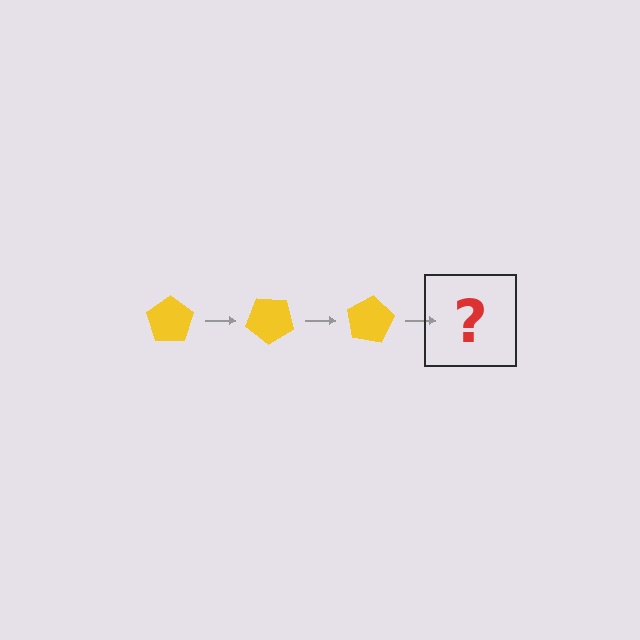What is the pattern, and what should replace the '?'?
The pattern is that the pentagon rotates 40 degrees each step. The '?' should be a yellow pentagon rotated 120 degrees.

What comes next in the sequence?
The next element should be a yellow pentagon rotated 120 degrees.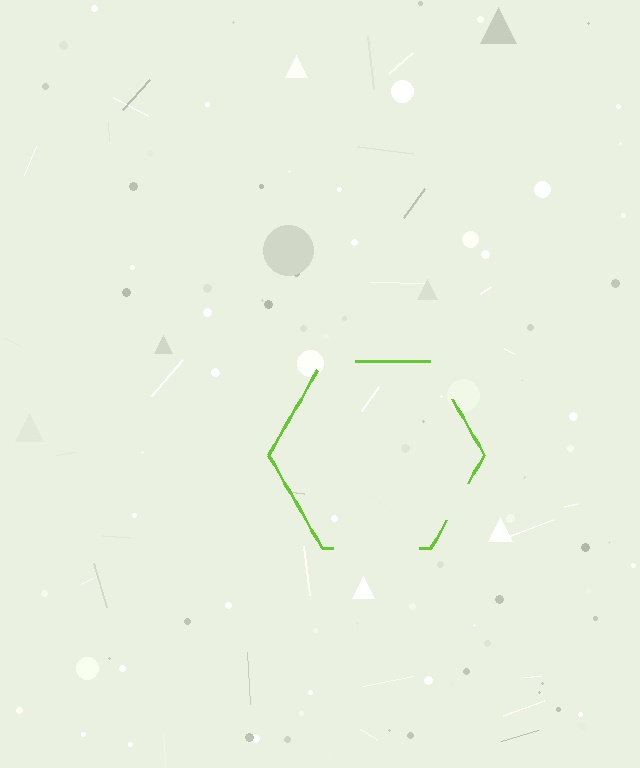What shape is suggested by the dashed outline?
The dashed outline suggests a hexagon.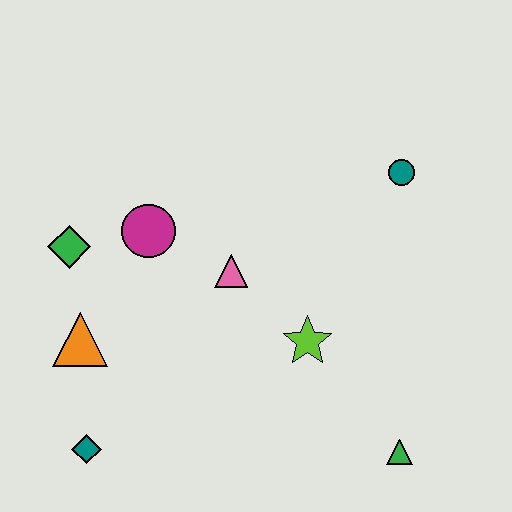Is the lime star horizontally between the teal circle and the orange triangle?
Yes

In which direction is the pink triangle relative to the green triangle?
The pink triangle is above the green triangle.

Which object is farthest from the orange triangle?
The teal circle is farthest from the orange triangle.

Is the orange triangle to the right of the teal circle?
No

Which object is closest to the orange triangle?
The green diamond is closest to the orange triangle.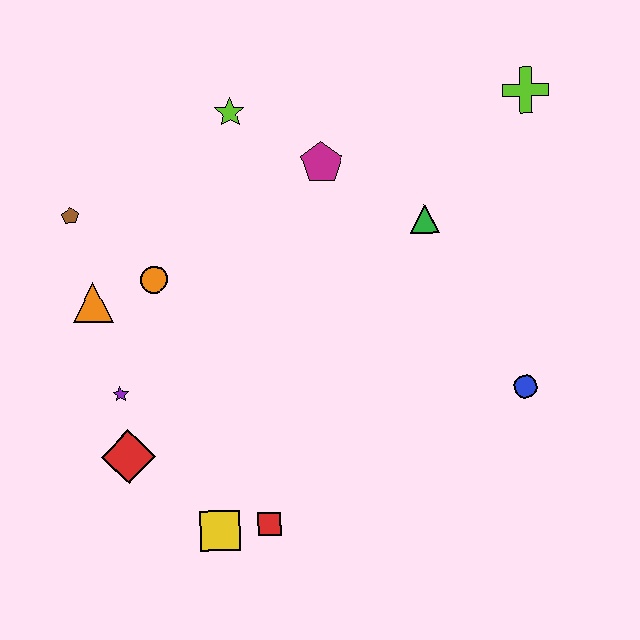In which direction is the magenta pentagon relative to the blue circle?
The magenta pentagon is above the blue circle.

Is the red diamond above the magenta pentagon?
No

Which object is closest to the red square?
The yellow square is closest to the red square.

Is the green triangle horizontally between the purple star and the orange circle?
No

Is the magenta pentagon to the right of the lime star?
Yes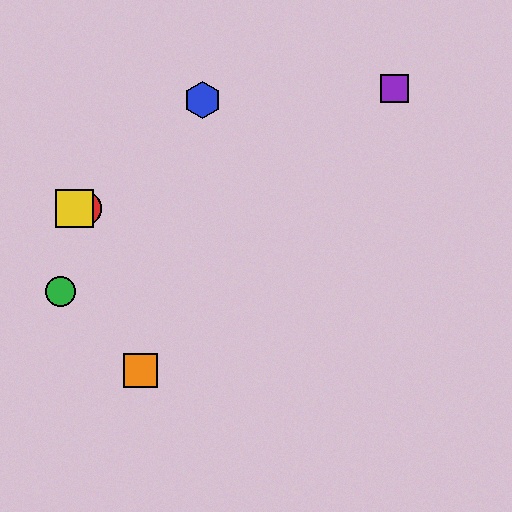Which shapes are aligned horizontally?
The red circle, the yellow square are aligned horizontally.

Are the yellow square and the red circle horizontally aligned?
Yes, both are at y≈209.